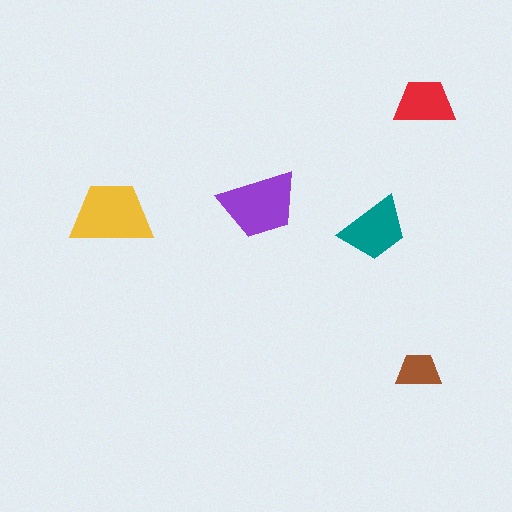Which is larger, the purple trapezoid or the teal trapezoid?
The purple one.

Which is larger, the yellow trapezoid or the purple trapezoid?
The yellow one.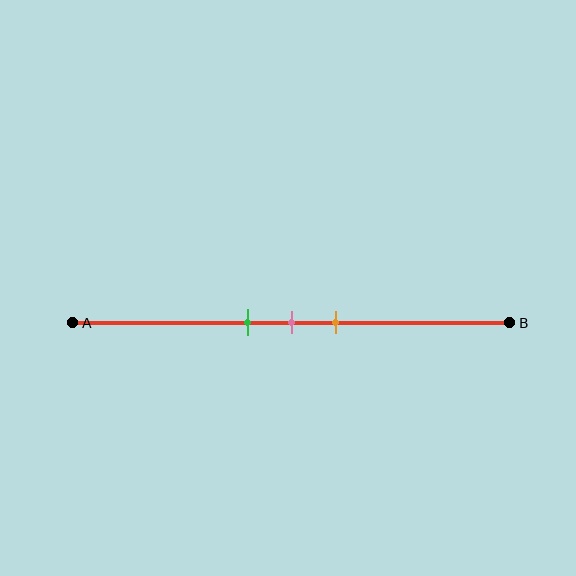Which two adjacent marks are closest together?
The green and pink marks are the closest adjacent pair.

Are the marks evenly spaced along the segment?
Yes, the marks are approximately evenly spaced.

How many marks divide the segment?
There are 3 marks dividing the segment.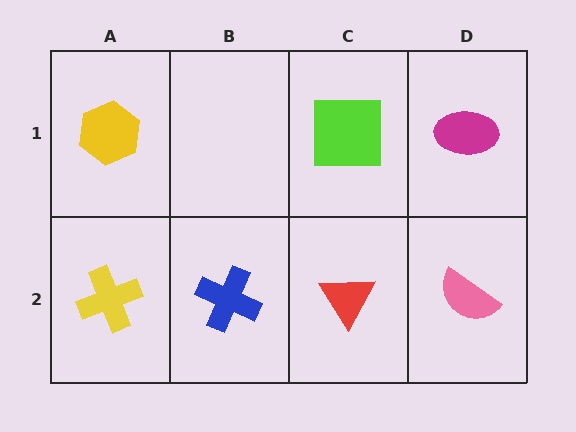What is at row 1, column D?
A magenta ellipse.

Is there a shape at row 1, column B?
No, that cell is empty.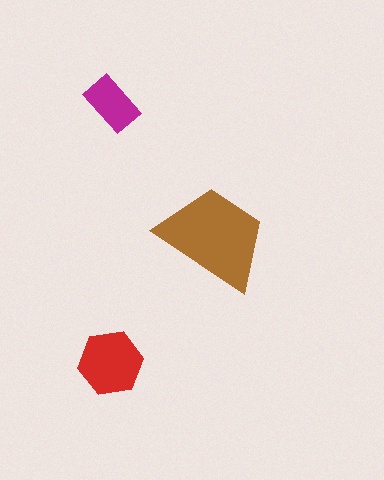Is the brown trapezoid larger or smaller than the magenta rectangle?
Larger.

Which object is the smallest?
The magenta rectangle.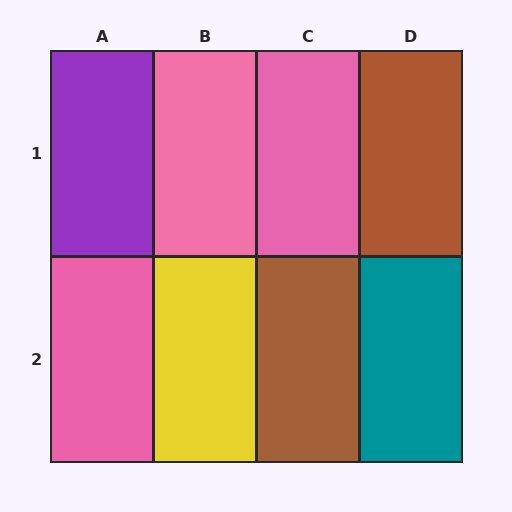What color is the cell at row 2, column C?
Brown.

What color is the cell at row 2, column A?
Pink.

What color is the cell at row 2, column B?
Yellow.